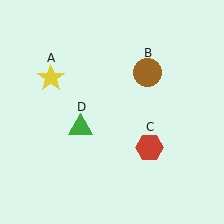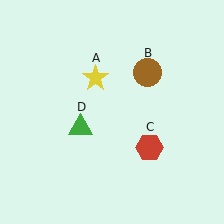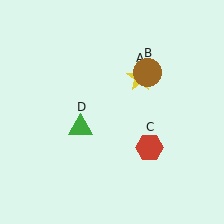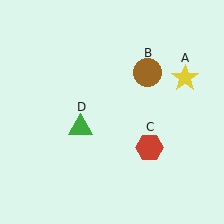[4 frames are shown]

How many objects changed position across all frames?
1 object changed position: yellow star (object A).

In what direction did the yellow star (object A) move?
The yellow star (object A) moved right.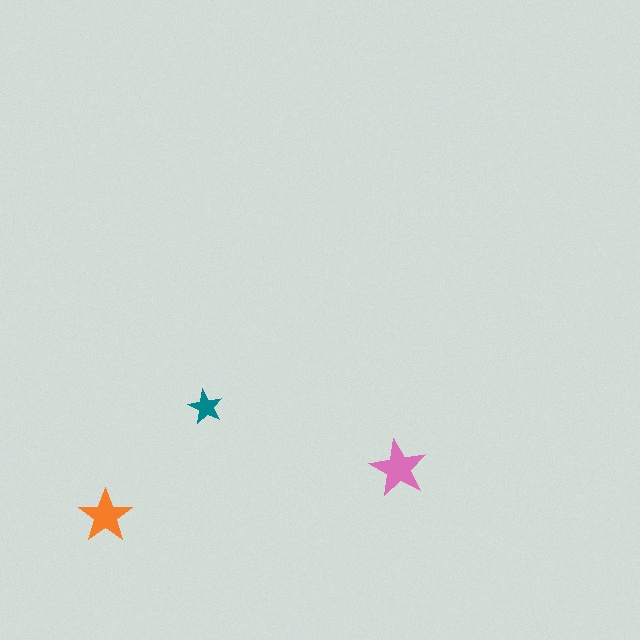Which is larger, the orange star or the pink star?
The pink one.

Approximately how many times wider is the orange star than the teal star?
About 1.5 times wider.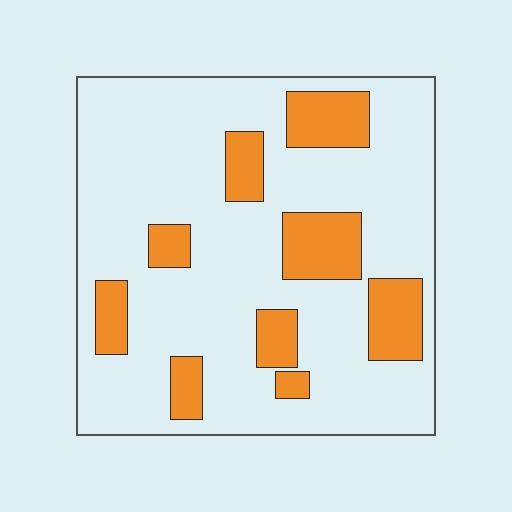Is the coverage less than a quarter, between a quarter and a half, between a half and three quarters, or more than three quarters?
Less than a quarter.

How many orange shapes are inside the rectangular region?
9.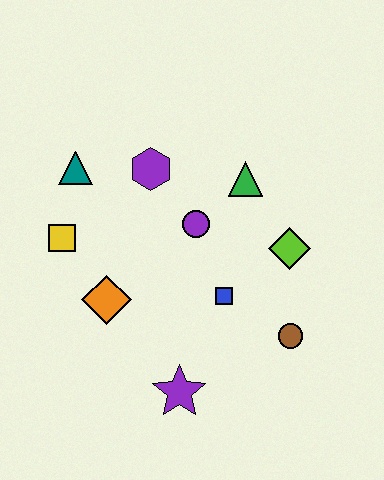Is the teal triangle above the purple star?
Yes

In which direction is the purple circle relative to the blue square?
The purple circle is above the blue square.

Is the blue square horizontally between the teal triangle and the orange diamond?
No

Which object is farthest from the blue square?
The teal triangle is farthest from the blue square.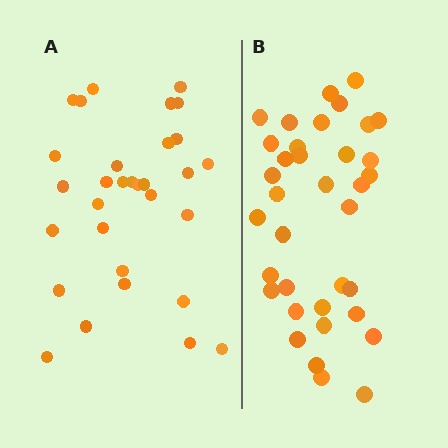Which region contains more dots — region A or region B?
Region B (the right region) has more dots.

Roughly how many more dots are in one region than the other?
Region B has about 5 more dots than region A.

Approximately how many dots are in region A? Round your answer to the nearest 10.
About 30 dots. (The exact count is 31, which rounds to 30.)